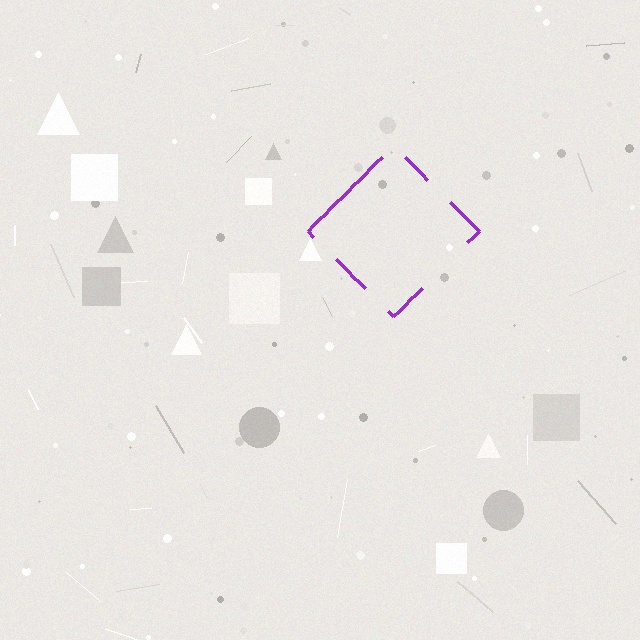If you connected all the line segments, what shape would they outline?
They would outline a diamond.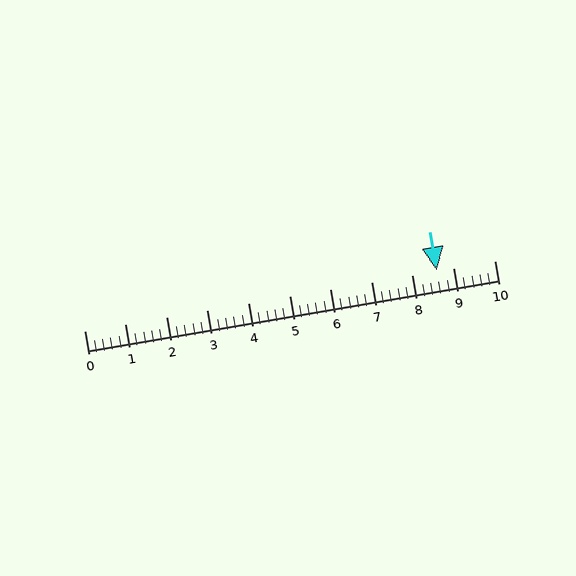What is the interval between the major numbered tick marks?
The major tick marks are spaced 1 units apart.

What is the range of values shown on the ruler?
The ruler shows values from 0 to 10.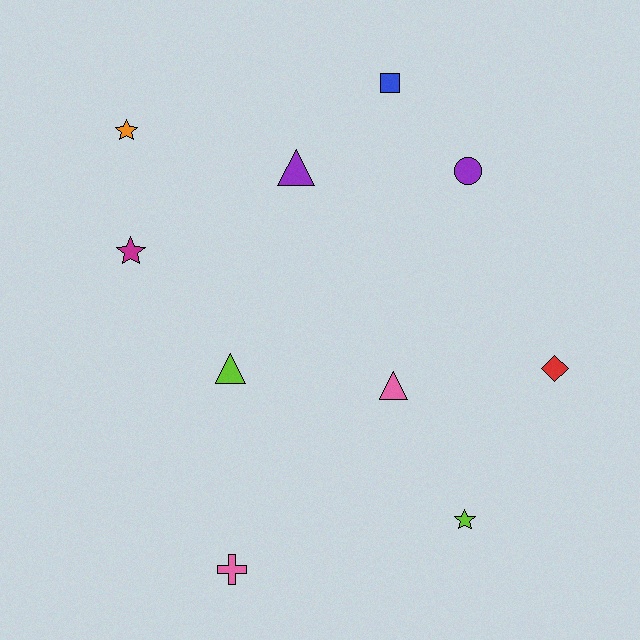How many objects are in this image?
There are 10 objects.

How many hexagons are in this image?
There are no hexagons.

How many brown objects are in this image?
There are no brown objects.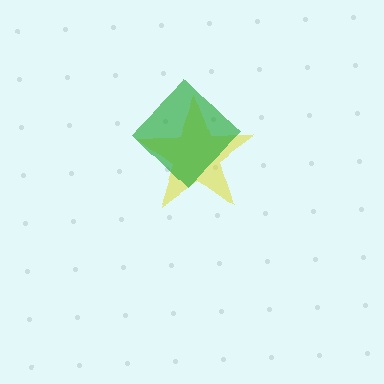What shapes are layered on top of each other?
The layered shapes are: a yellow star, a green diamond.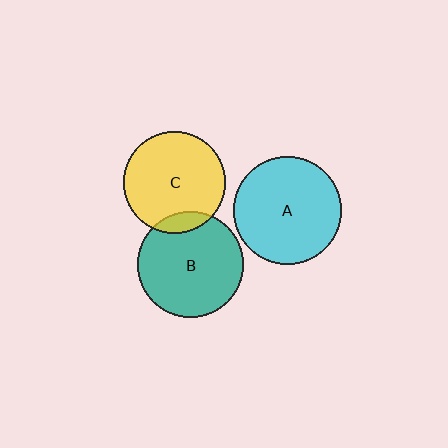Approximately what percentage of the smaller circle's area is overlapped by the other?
Approximately 10%.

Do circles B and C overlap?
Yes.